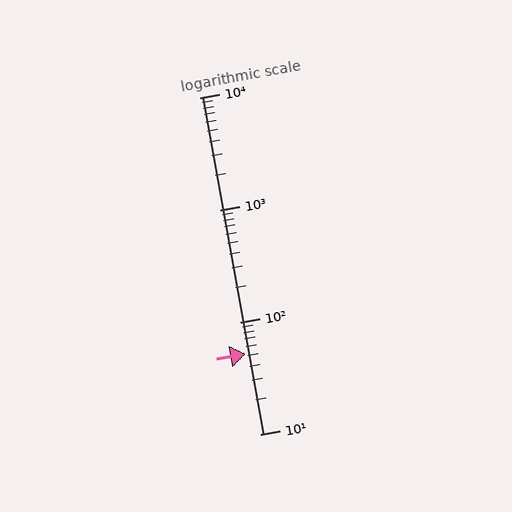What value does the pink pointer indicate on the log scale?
The pointer indicates approximately 52.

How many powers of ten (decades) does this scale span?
The scale spans 3 decades, from 10 to 10000.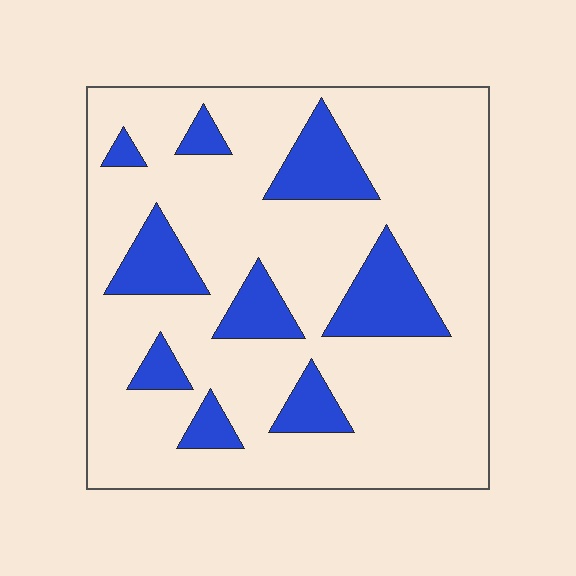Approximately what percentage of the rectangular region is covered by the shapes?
Approximately 20%.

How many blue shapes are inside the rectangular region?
9.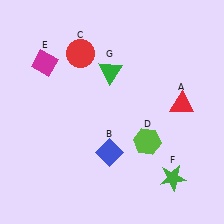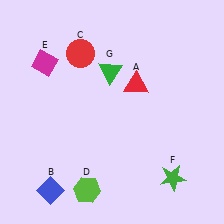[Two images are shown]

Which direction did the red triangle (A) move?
The red triangle (A) moved left.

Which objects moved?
The objects that moved are: the red triangle (A), the blue diamond (B), the lime hexagon (D).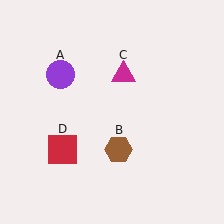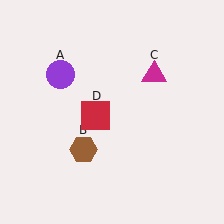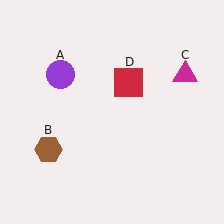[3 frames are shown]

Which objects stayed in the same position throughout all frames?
Purple circle (object A) remained stationary.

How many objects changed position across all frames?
3 objects changed position: brown hexagon (object B), magenta triangle (object C), red square (object D).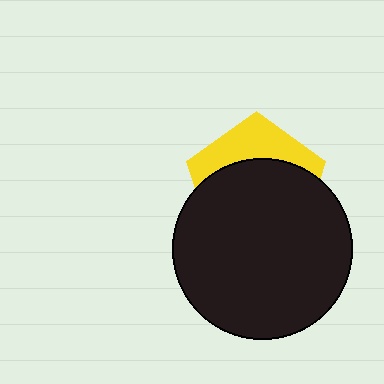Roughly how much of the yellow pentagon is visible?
A small part of it is visible (roughly 33%).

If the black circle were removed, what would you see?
You would see the complete yellow pentagon.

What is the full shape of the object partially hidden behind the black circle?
The partially hidden object is a yellow pentagon.